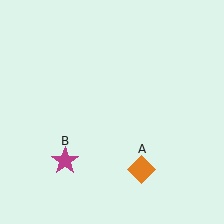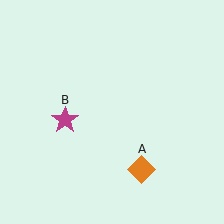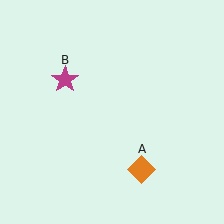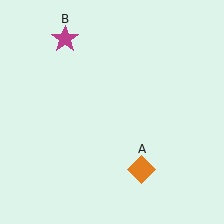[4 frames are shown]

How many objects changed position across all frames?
1 object changed position: magenta star (object B).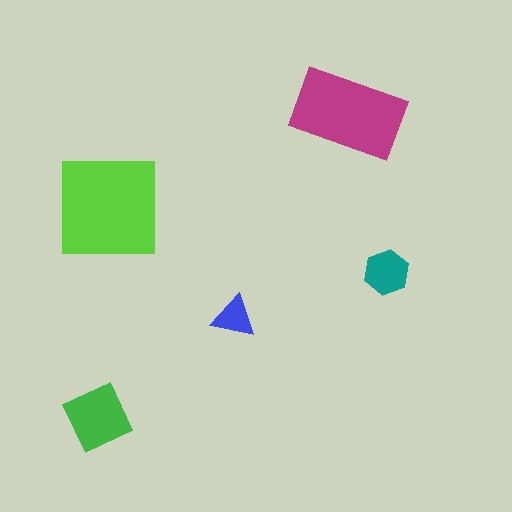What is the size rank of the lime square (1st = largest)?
1st.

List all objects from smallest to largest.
The blue triangle, the teal hexagon, the green diamond, the magenta rectangle, the lime square.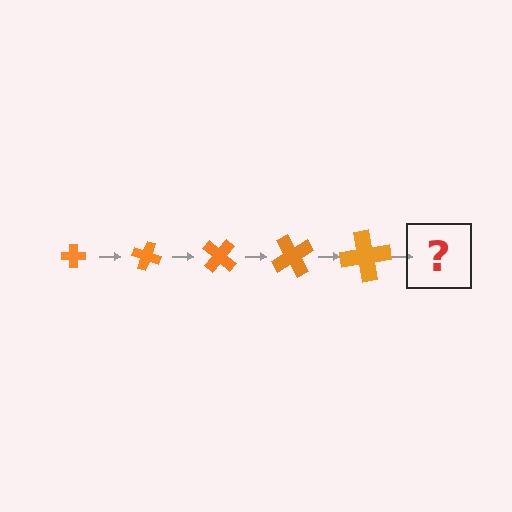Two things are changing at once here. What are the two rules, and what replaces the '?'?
The two rules are that the cross grows larger each step and it rotates 20 degrees each step. The '?' should be a cross, larger than the previous one and rotated 100 degrees from the start.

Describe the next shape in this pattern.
It should be a cross, larger than the previous one and rotated 100 degrees from the start.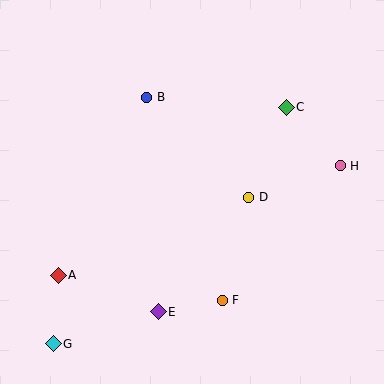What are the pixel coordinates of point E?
Point E is at (158, 312).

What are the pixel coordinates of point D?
Point D is at (249, 197).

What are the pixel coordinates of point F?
Point F is at (222, 300).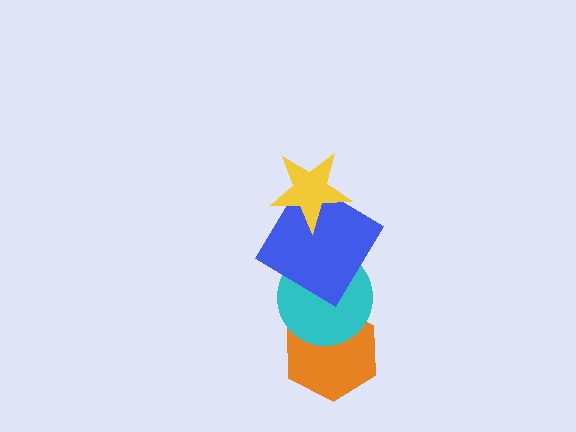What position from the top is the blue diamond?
The blue diamond is 2nd from the top.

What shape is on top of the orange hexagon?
The cyan circle is on top of the orange hexagon.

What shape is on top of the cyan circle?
The blue diamond is on top of the cyan circle.